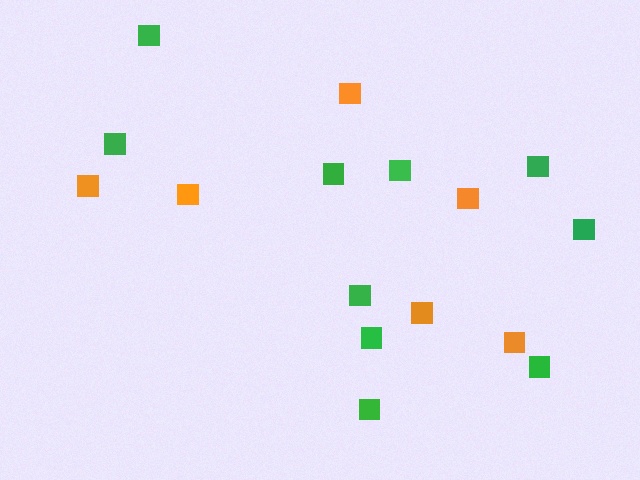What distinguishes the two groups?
There are 2 groups: one group of orange squares (6) and one group of green squares (10).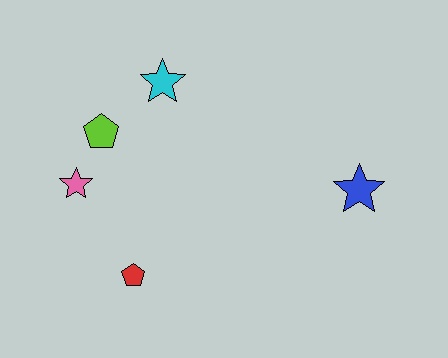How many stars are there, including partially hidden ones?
There are 3 stars.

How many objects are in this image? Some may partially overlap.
There are 5 objects.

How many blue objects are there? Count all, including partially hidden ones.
There is 1 blue object.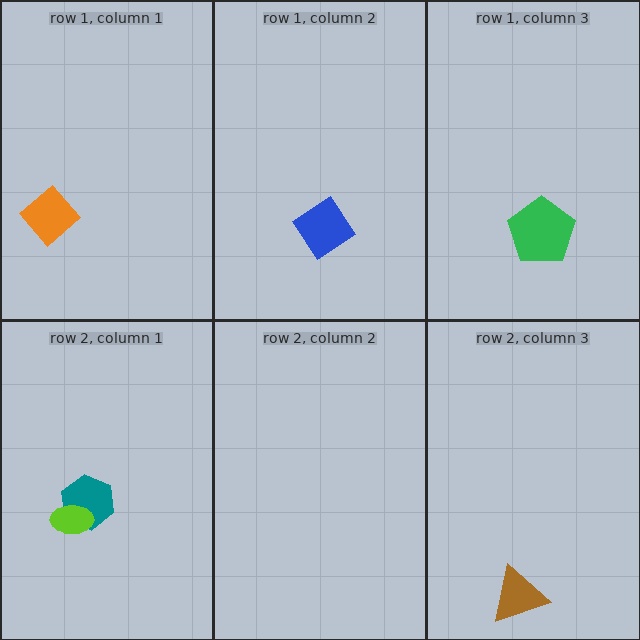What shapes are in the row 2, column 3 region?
The brown triangle.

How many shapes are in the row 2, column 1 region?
2.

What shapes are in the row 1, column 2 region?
The blue diamond.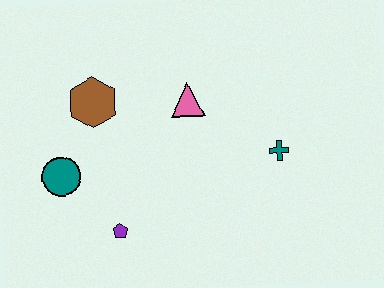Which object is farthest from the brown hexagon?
The teal cross is farthest from the brown hexagon.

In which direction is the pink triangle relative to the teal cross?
The pink triangle is to the left of the teal cross.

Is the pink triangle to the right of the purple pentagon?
Yes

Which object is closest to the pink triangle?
The brown hexagon is closest to the pink triangle.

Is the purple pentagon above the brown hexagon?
No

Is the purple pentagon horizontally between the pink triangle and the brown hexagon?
Yes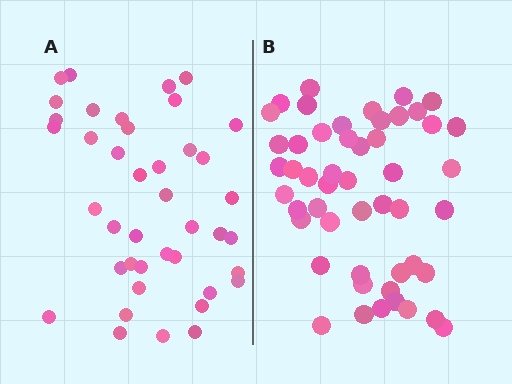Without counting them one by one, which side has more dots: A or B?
Region B (the right region) has more dots.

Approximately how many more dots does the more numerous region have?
Region B has roughly 8 or so more dots than region A.